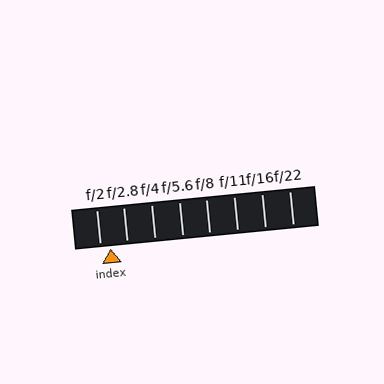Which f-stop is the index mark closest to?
The index mark is closest to f/2.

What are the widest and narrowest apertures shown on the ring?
The widest aperture shown is f/2 and the narrowest is f/22.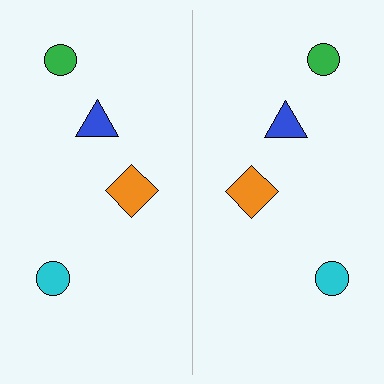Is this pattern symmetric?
Yes, this pattern has bilateral (reflection) symmetry.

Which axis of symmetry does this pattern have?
The pattern has a vertical axis of symmetry running through the center of the image.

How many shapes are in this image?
There are 8 shapes in this image.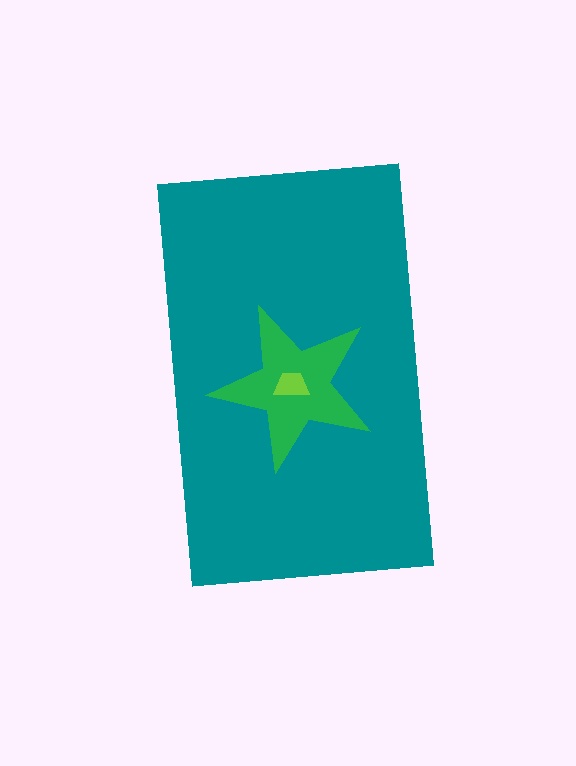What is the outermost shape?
The teal rectangle.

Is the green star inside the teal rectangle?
Yes.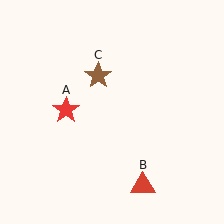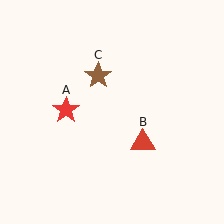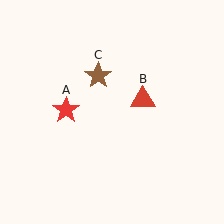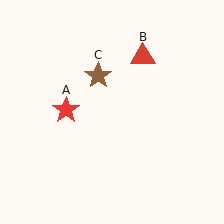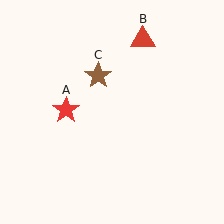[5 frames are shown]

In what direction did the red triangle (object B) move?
The red triangle (object B) moved up.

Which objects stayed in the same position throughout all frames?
Red star (object A) and brown star (object C) remained stationary.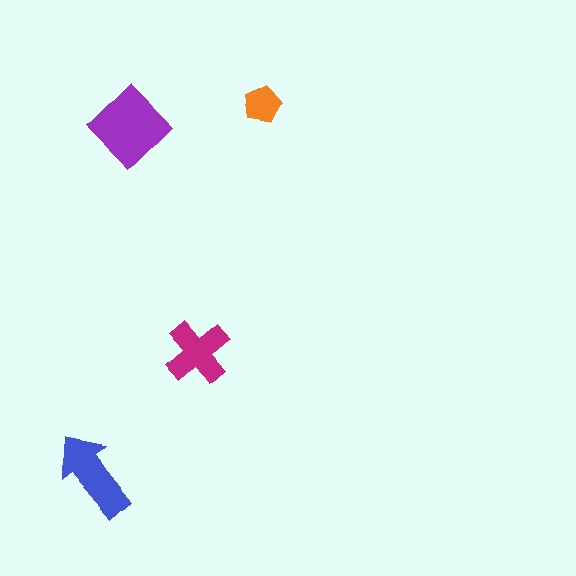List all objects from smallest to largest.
The orange pentagon, the magenta cross, the blue arrow, the purple diamond.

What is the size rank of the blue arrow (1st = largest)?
2nd.